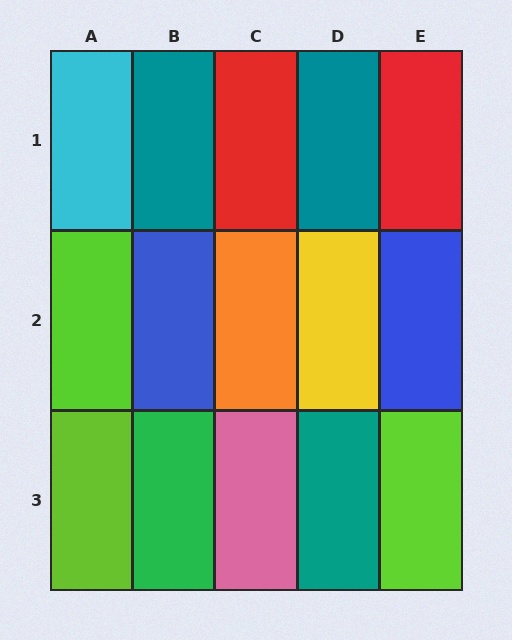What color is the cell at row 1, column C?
Red.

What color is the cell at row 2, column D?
Yellow.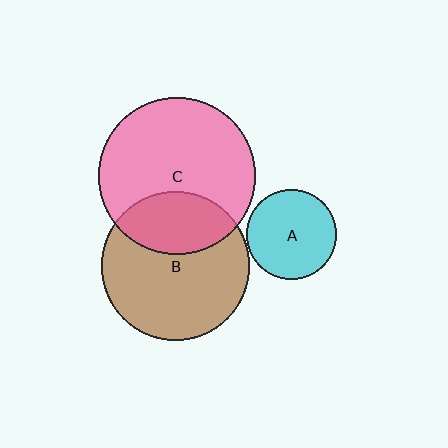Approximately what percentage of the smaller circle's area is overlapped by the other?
Approximately 30%.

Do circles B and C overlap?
Yes.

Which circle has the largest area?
Circle C (pink).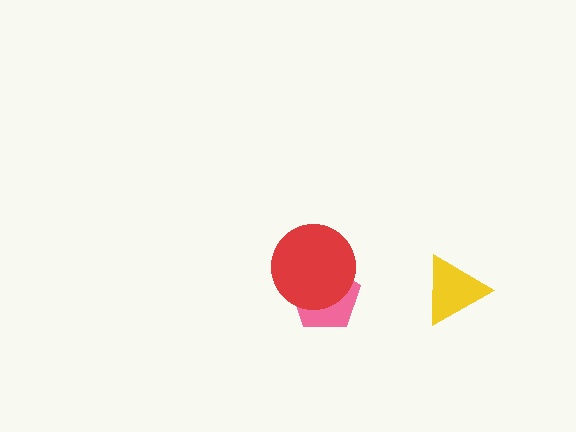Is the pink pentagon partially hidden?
Yes, it is partially covered by another shape.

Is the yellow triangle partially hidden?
No, no other shape covers it.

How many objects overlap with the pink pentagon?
1 object overlaps with the pink pentagon.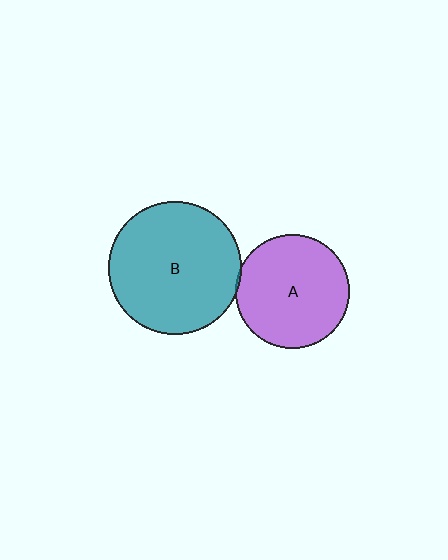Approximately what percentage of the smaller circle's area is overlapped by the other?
Approximately 5%.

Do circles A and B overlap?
Yes.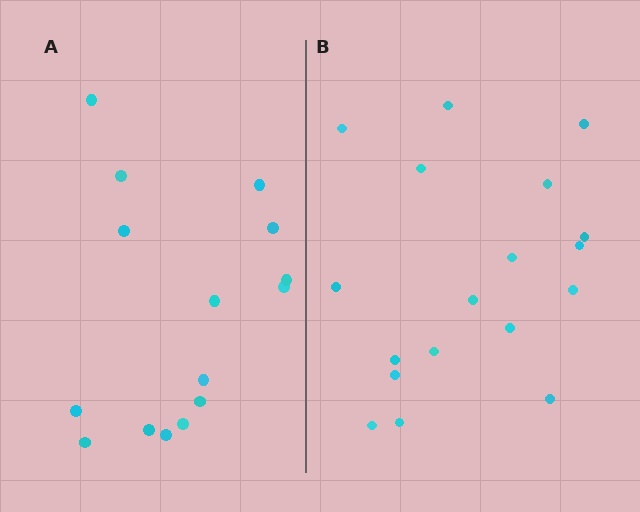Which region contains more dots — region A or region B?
Region B (the right region) has more dots.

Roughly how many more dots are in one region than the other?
Region B has just a few more — roughly 2 or 3 more dots than region A.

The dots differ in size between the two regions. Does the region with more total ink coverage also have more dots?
No. Region A has more total ink coverage because its dots are larger, but region B actually contains more individual dots. Total area can be misleading — the number of items is what matters here.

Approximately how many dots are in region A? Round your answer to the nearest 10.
About 20 dots. (The exact count is 15, which rounds to 20.)